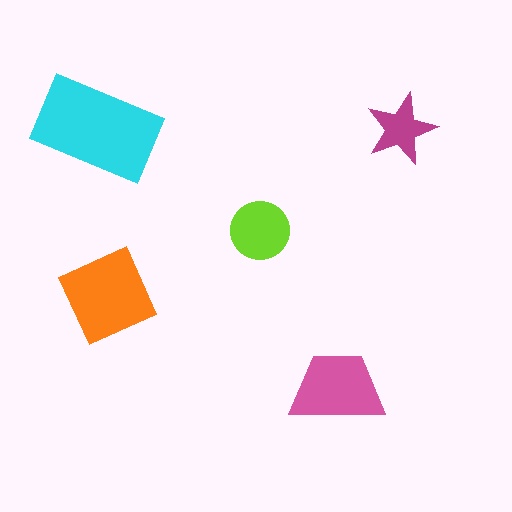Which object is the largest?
The cyan rectangle.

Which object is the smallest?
The magenta star.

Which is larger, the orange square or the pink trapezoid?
The orange square.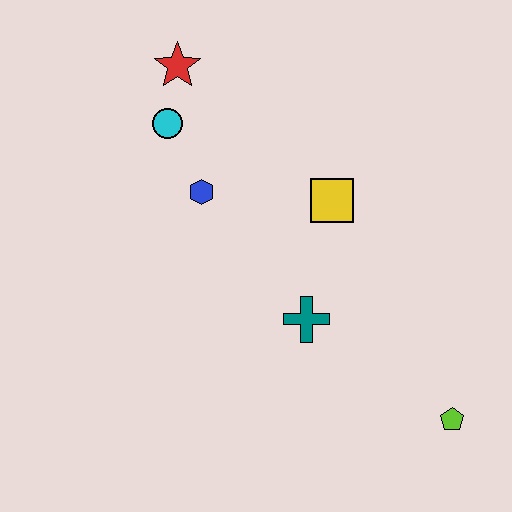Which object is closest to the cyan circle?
The red star is closest to the cyan circle.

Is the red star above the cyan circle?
Yes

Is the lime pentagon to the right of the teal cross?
Yes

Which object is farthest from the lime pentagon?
The red star is farthest from the lime pentagon.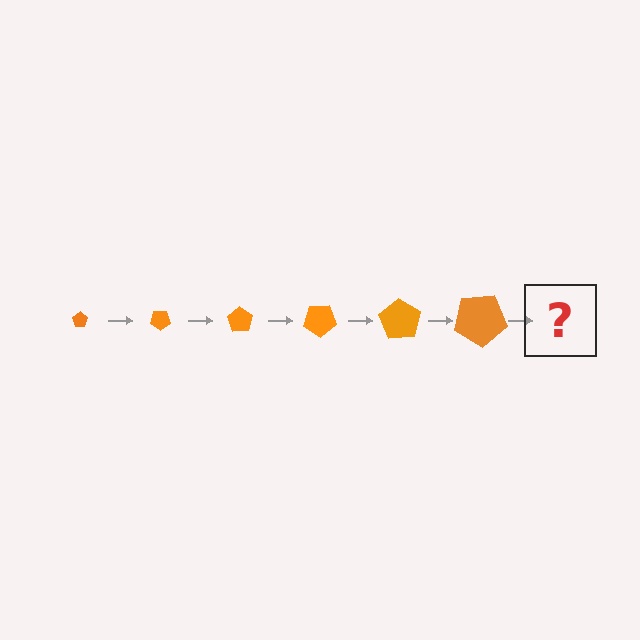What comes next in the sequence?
The next element should be a pentagon, larger than the previous one and rotated 210 degrees from the start.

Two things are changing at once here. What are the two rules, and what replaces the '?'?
The two rules are that the pentagon grows larger each step and it rotates 35 degrees each step. The '?' should be a pentagon, larger than the previous one and rotated 210 degrees from the start.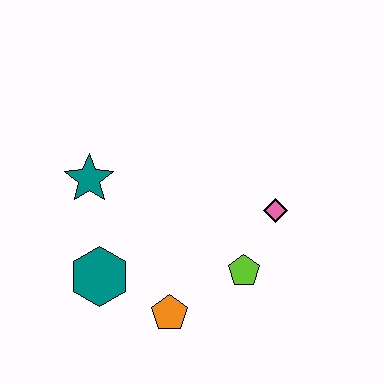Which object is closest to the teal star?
The teal hexagon is closest to the teal star.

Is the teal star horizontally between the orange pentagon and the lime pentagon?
No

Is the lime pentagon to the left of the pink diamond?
Yes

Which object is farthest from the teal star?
The pink diamond is farthest from the teal star.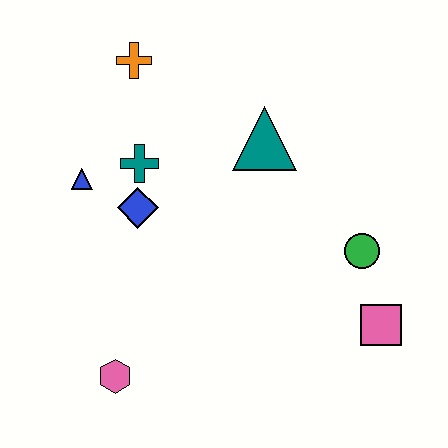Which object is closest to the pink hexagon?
The blue diamond is closest to the pink hexagon.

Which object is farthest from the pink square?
The orange cross is farthest from the pink square.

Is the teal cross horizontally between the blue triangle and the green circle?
Yes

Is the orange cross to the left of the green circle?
Yes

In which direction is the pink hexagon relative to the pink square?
The pink hexagon is to the left of the pink square.